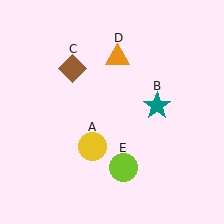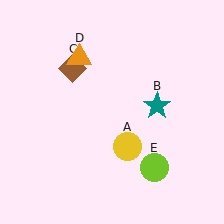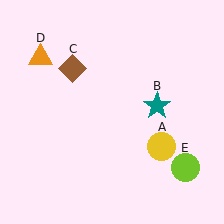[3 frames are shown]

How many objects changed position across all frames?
3 objects changed position: yellow circle (object A), orange triangle (object D), lime circle (object E).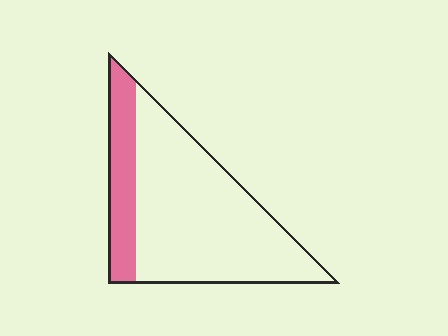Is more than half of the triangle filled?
No.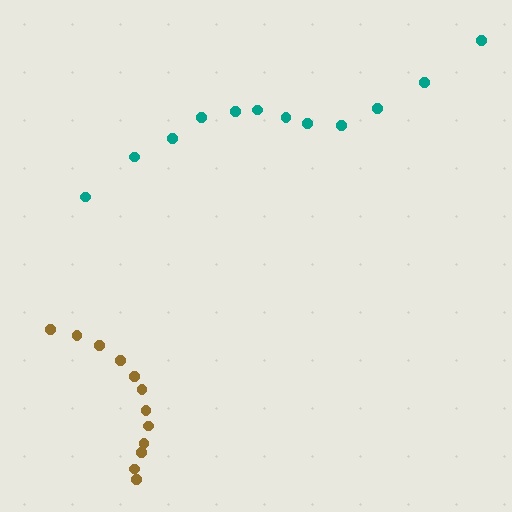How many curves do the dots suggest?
There are 2 distinct paths.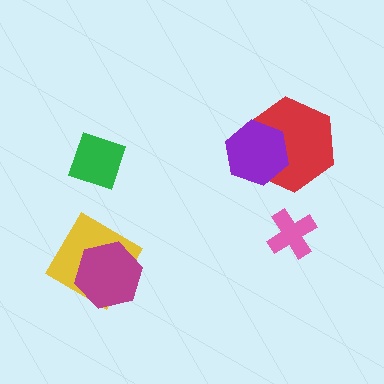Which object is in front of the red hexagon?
The purple hexagon is in front of the red hexagon.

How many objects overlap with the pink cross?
0 objects overlap with the pink cross.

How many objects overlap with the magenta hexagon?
1 object overlaps with the magenta hexagon.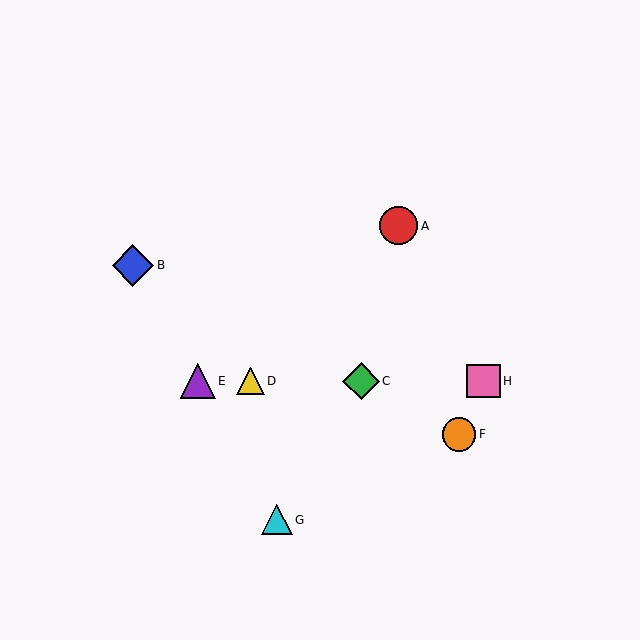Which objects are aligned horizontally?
Objects C, D, E, H are aligned horizontally.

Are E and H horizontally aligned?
Yes, both are at y≈381.